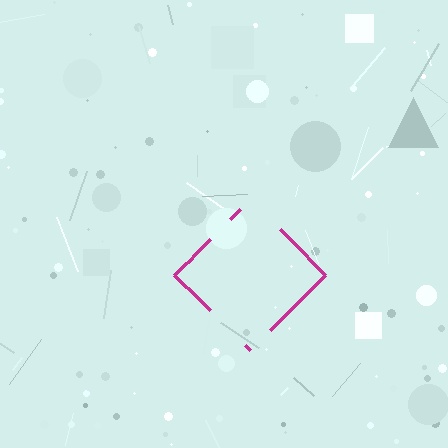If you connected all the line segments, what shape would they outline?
They would outline a diamond.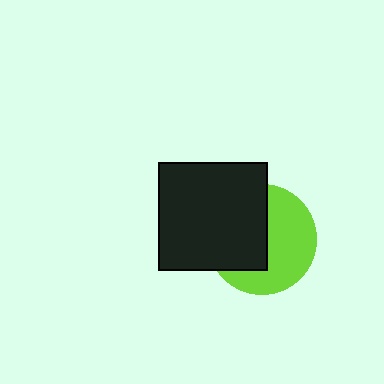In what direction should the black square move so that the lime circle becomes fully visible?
The black square should move left. That is the shortest direction to clear the overlap and leave the lime circle fully visible.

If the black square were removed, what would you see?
You would see the complete lime circle.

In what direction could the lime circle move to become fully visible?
The lime circle could move right. That would shift it out from behind the black square entirely.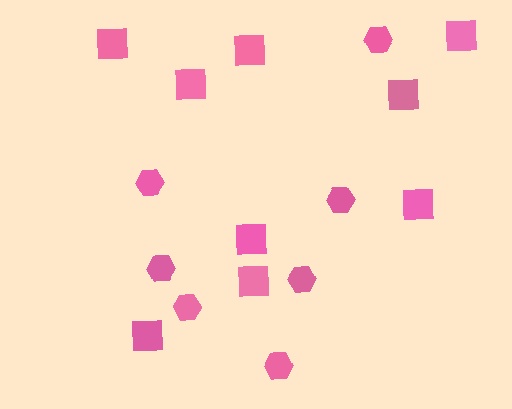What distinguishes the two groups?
There are 2 groups: one group of hexagons (7) and one group of squares (9).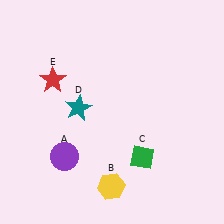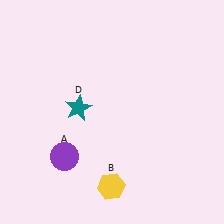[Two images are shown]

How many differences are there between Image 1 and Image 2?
There are 2 differences between the two images.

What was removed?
The red star (E), the green diamond (C) were removed in Image 2.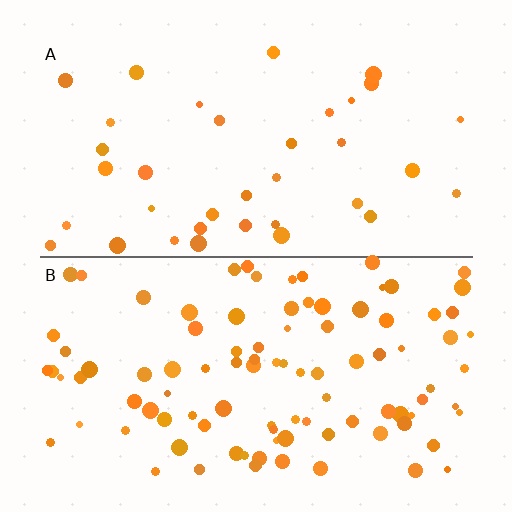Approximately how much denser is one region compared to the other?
Approximately 2.8× — region B over region A.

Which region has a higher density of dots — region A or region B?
B (the bottom).